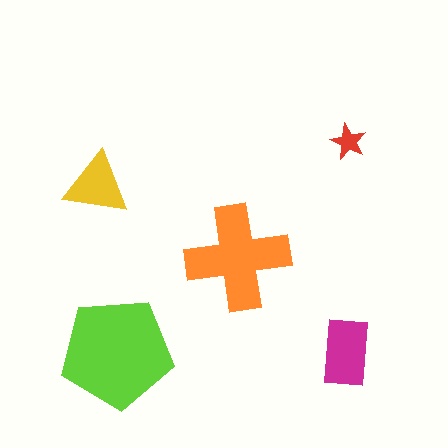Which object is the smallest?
The red star.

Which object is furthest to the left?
The yellow triangle is leftmost.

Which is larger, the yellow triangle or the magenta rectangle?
The magenta rectangle.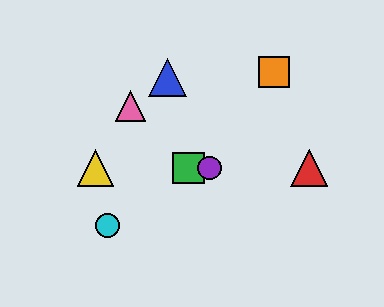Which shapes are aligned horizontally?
The red triangle, the green square, the yellow triangle, the purple circle are aligned horizontally.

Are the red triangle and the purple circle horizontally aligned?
Yes, both are at y≈168.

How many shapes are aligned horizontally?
4 shapes (the red triangle, the green square, the yellow triangle, the purple circle) are aligned horizontally.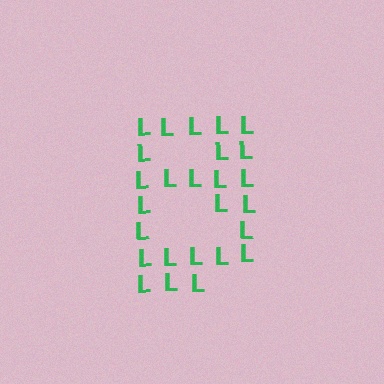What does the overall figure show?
The overall figure shows the letter B.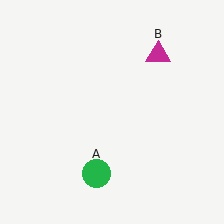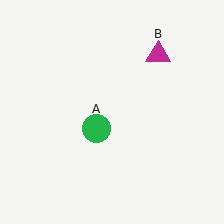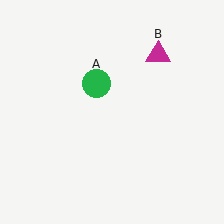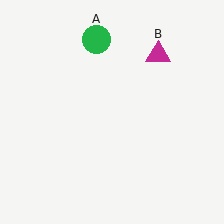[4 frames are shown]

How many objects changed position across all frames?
1 object changed position: green circle (object A).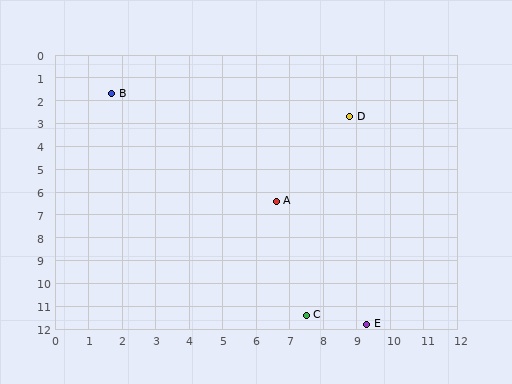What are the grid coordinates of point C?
Point C is at approximately (7.5, 11.4).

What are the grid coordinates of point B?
Point B is at approximately (1.7, 1.7).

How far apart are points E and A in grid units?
Points E and A are about 6.0 grid units apart.